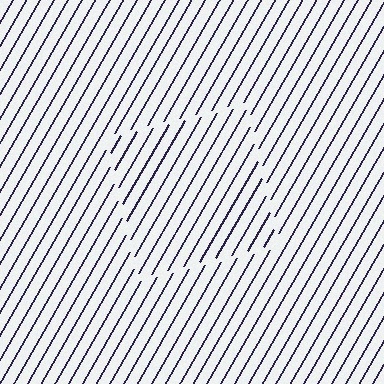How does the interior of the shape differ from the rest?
The interior of the shape contains the same grating, shifted by half a period — the contour is defined by the phase discontinuity where line-ends from the inner and outer gratings abut.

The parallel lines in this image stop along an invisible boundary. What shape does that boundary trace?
An illusory square. The interior of the shape contains the same grating, shifted by half a period — the contour is defined by the phase discontinuity where line-ends from the inner and outer gratings abut.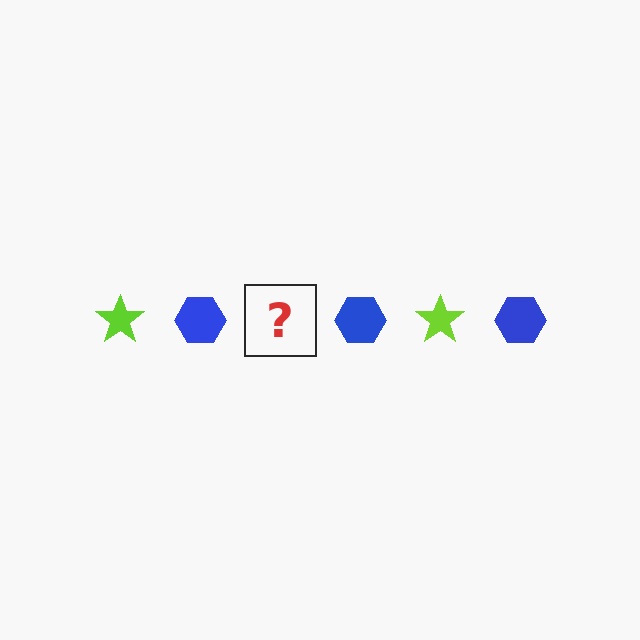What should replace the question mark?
The question mark should be replaced with a lime star.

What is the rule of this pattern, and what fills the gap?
The rule is that the pattern alternates between lime star and blue hexagon. The gap should be filled with a lime star.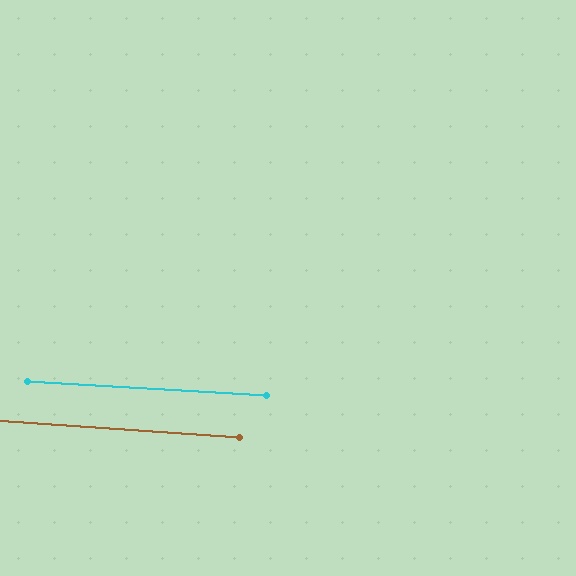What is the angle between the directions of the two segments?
Approximately 0 degrees.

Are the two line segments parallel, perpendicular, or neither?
Parallel — their directions differ by only 0.4°.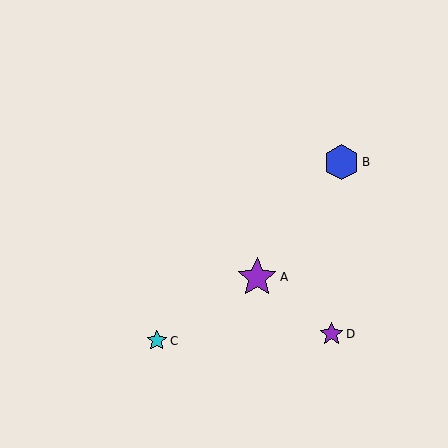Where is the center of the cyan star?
The center of the cyan star is at (157, 341).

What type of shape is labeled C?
Shape C is a cyan star.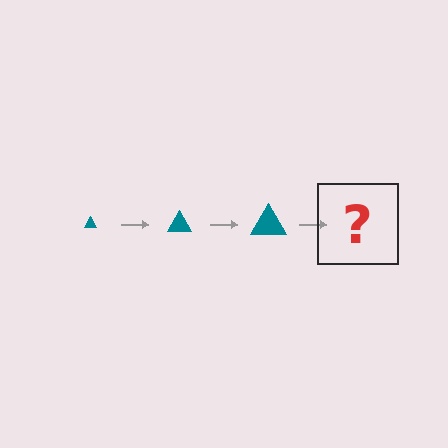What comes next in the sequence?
The next element should be a teal triangle, larger than the previous one.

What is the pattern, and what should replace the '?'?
The pattern is that the triangle gets progressively larger each step. The '?' should be a teal triangle, larger than the previous one.